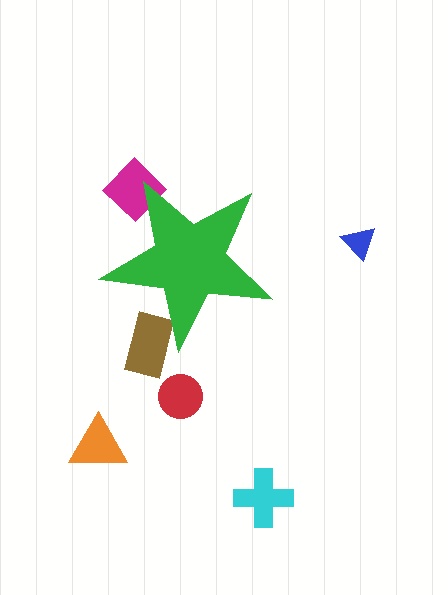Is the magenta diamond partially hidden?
Yes, the magenta diamond is partially hidden behind the green star.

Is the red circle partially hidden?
No, the red circle is fully visible.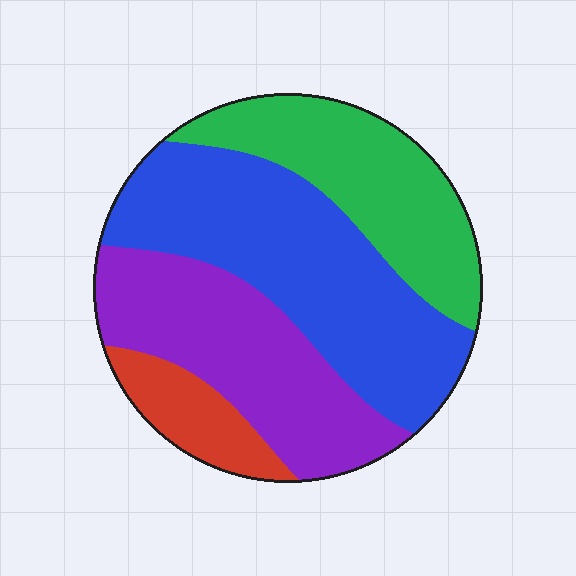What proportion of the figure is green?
Green takes up less than a quarter of the figure.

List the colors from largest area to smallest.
From largest to smallest: blue, purple, green, red.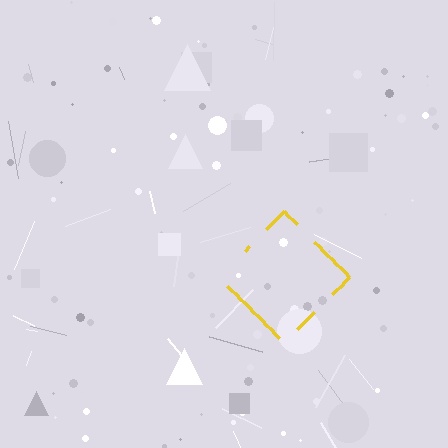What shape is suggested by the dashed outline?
The dashed outline suggests a diamond.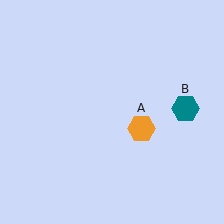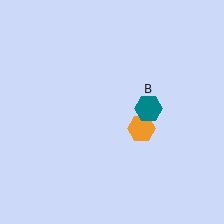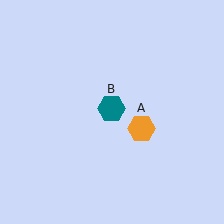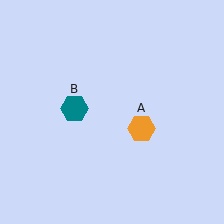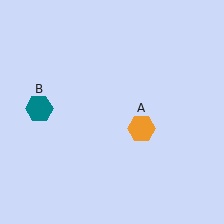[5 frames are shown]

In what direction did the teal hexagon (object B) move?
The teal hexagon (object B) moved left.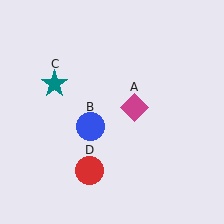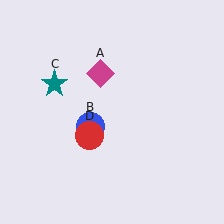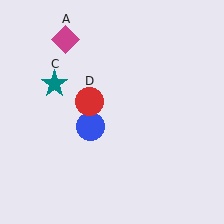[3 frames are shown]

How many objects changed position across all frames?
2 objects changed position: magenta diamond (object A), red circle (object D).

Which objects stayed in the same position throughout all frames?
Blue circle (object B) and teal star (object C) remained stationary.